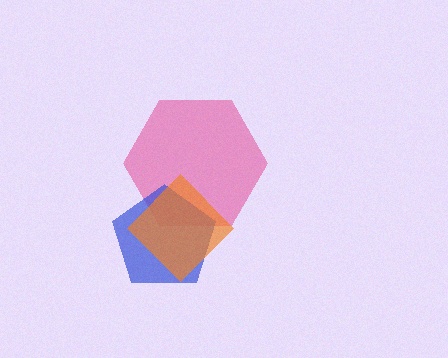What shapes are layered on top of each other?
The layered shapes are: a pink hexagon, a blue pentagon, an orange diamond.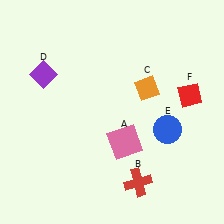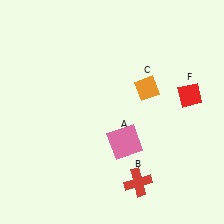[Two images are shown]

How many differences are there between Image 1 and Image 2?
There are 2 differences between the two images.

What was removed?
The blue circle (E), the purple diamond (D) were removed in Image 2.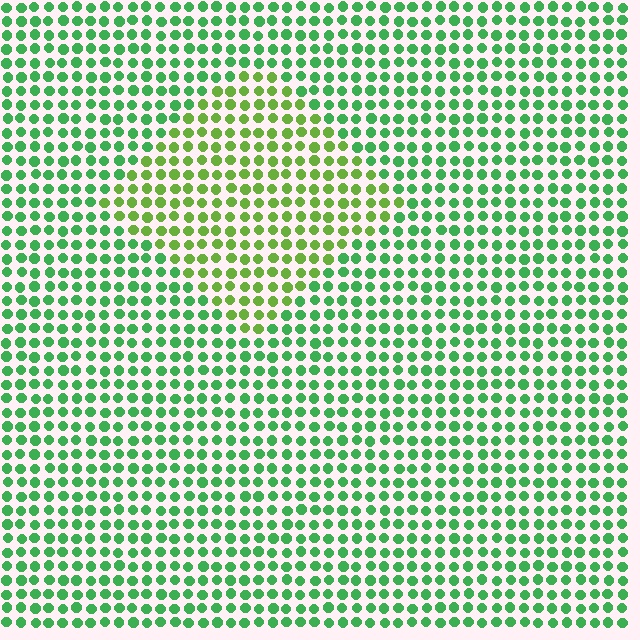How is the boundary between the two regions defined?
The boundary is defined purely by a slight shift in hue (about 34 degrees). Spacing, size, and orientation are identical on both sides.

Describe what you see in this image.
The image is filled with small green elements in a uniform arrangement. A diamond-shaped region is visible where the elements are tinted to a slightly different hue, forming a subtle color boundary.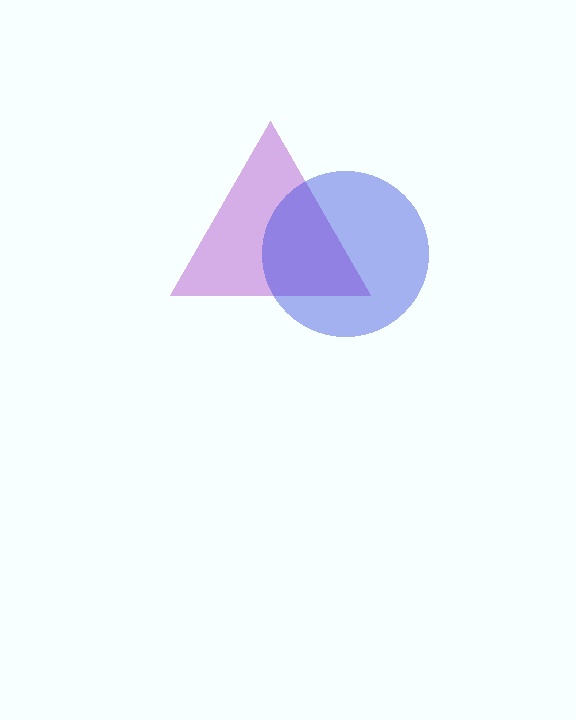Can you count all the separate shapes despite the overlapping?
Yes, there are 2 separate shapes.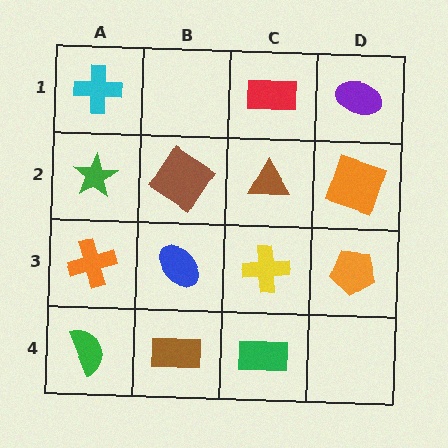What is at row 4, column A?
A green semicircle.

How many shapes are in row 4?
3 shapes.